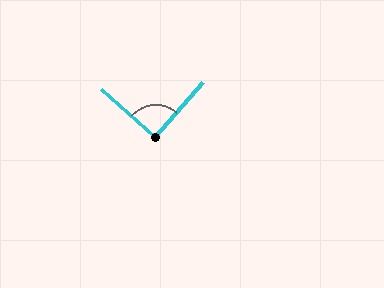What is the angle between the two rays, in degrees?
Approximately 89 degrees.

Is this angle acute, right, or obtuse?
It is approximately a right angle.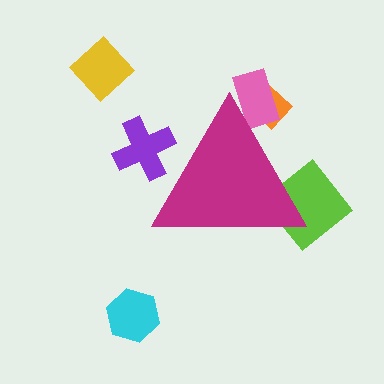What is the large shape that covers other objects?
A magenta triangle.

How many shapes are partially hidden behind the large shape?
4 shapes are partially hidden.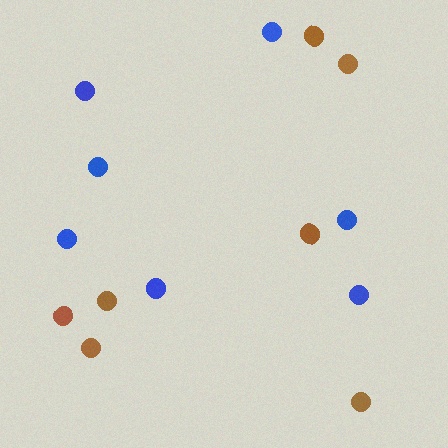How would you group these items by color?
There are 2 groups: one group of blue circles (7) and one group of brown circles (7).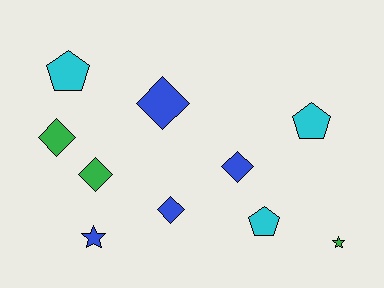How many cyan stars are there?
There are no cyan stars.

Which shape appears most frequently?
Diamond, with 5 objects.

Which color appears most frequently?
Blue, with 4 objects.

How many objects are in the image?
There are 10 objects.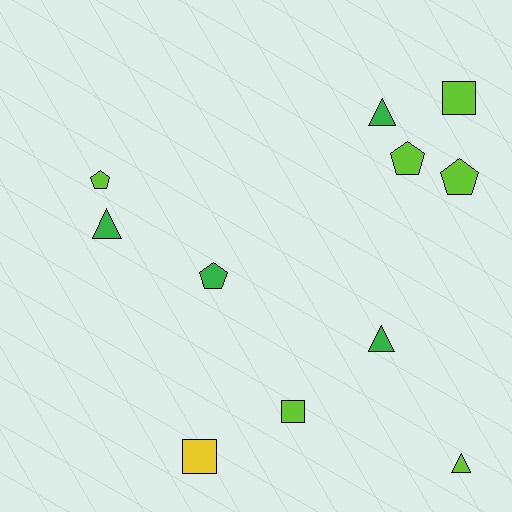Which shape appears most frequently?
Triangle, with 4 objects.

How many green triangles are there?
There are 3 green triangles.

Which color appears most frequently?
Lime, with 6 objects.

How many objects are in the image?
There are 11 objects.